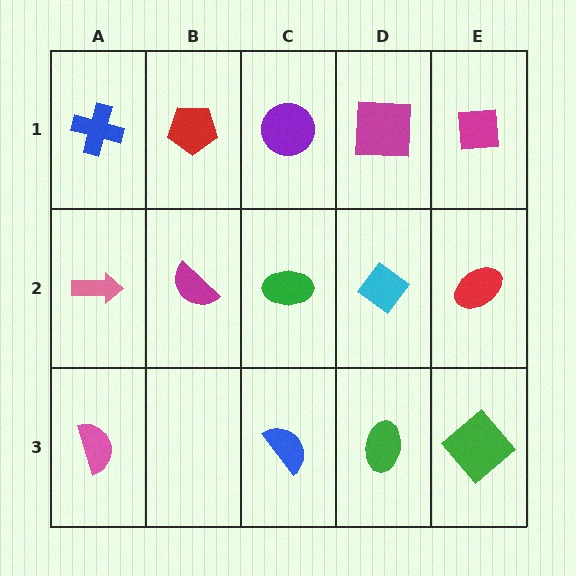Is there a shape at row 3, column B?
No, that cell is empty.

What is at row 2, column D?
A cyan diamond.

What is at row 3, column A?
A pink semicircle.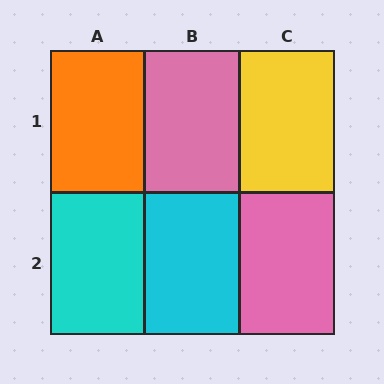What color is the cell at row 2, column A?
Cyan.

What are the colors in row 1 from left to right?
Orange, pink, yellow.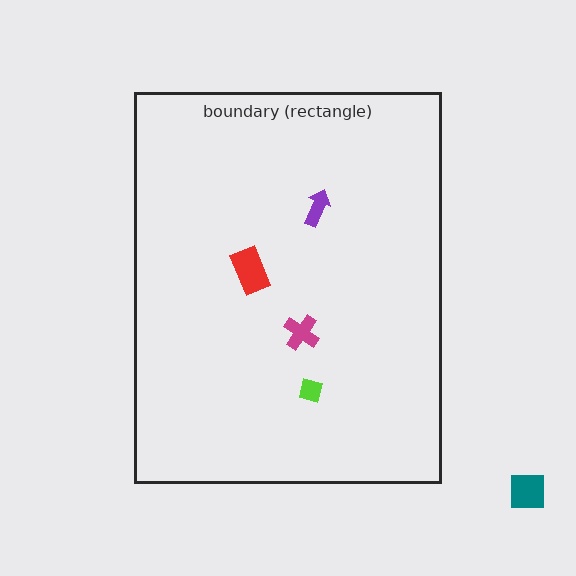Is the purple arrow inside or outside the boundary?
Inside.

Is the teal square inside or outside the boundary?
Outside.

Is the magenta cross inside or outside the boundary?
Inside.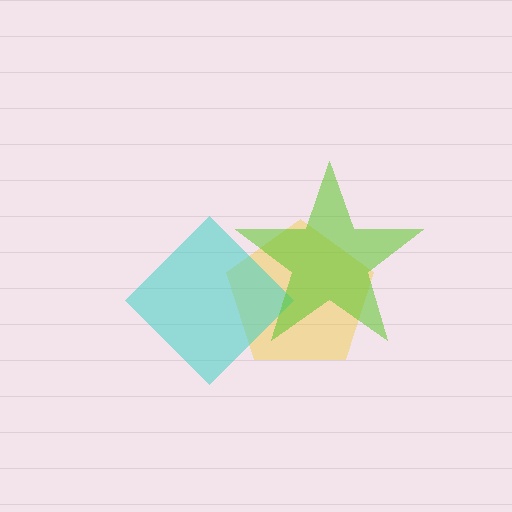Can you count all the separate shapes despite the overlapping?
Yes, there are 3 separate shapes.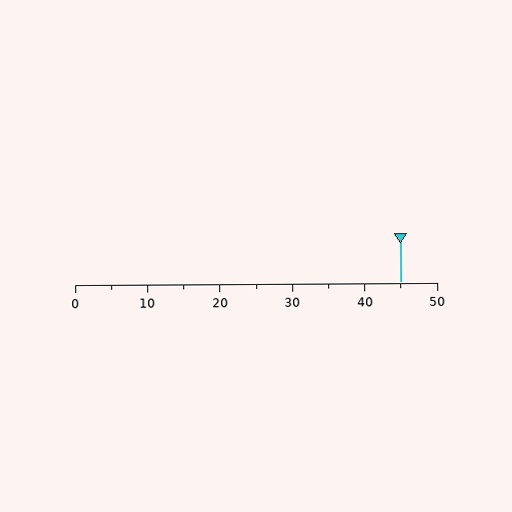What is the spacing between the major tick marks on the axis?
The major ticks are spaced 10 apart.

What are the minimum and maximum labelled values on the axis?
The axis runs from 0 to 50.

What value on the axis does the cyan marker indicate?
The marker indicates approximately 45.